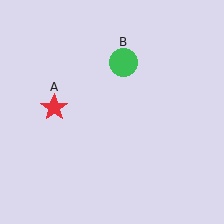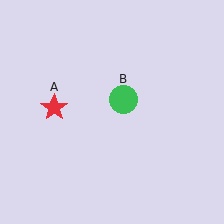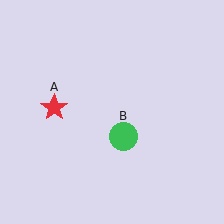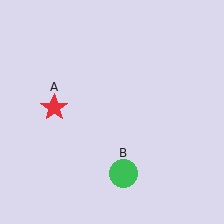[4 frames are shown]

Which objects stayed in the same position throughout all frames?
Red star (object A) remained stationary.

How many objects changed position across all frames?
1 object changed position: green circle (object B).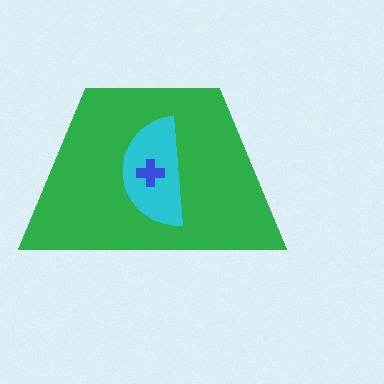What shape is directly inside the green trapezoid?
The cyan semicircle.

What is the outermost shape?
The green trapezoid.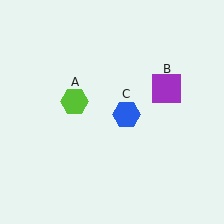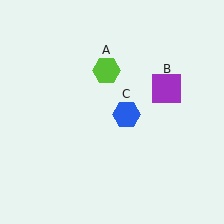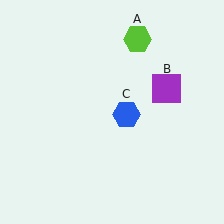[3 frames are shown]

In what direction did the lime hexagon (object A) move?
The lime hexagon (object A) moved up and to the right.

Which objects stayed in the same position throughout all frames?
Purple square (object B) and blue hexagon (object C) remained stationary.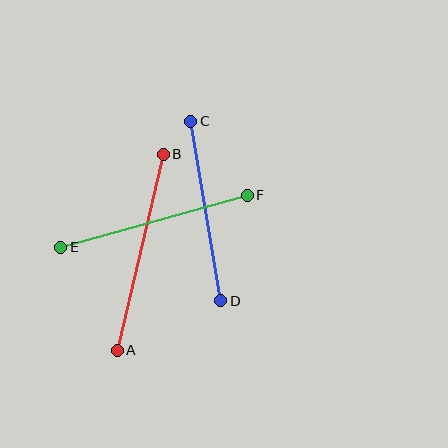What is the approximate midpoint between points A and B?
The midpoint is at approximately (140, 252) pixels.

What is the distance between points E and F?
The distance is approximately 194 pixels.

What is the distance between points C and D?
The distance is approximately 182 pixels.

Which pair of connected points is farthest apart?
Points A and B are farthest apart.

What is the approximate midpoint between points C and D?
The midpoint is at approximately (206, 211) pixels.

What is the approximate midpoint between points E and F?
The midpoint is at approximately (154, 221) pixels.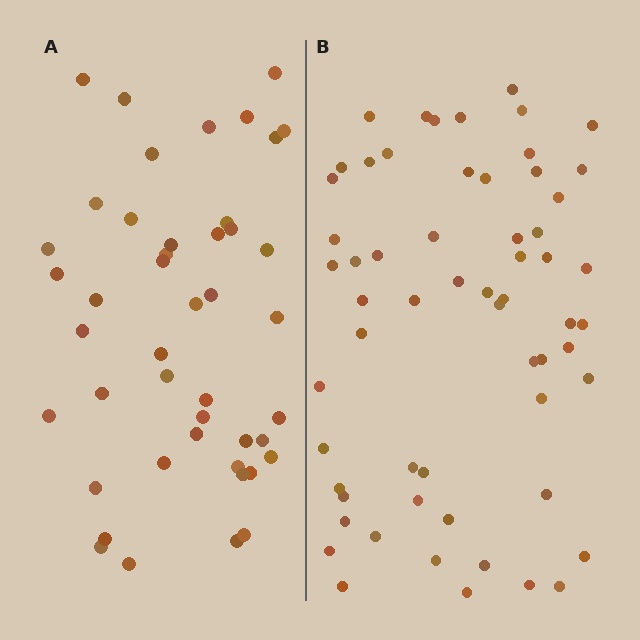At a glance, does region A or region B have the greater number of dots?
Region B (the right region) has more dots.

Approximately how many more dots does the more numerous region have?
Region B has approximately 15 more dots than region A.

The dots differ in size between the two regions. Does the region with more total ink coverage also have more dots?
No. Region A has more total ink coverage because its dots are larger, but region B actually contains more individual dots. Total area can be misleading — the number of items is what matters here.